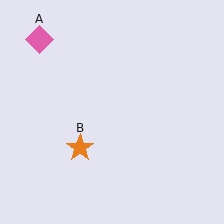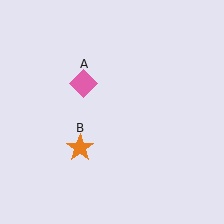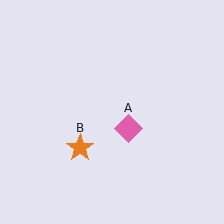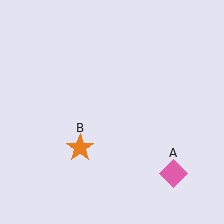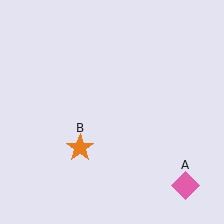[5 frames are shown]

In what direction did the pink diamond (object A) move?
The pink diamond (object A) moved down and to the right.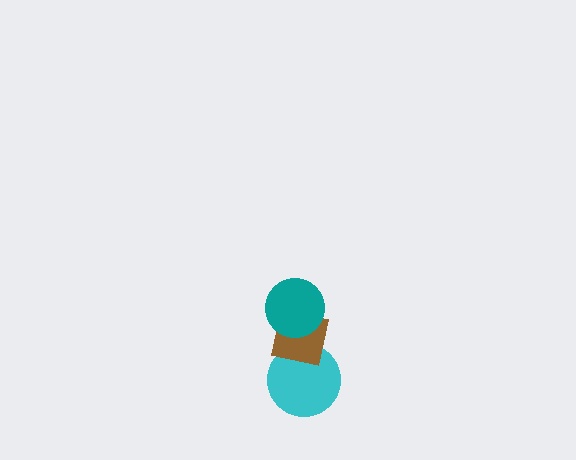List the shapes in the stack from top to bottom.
From top to bottom: the teal circle, the brown square, the cyan circle.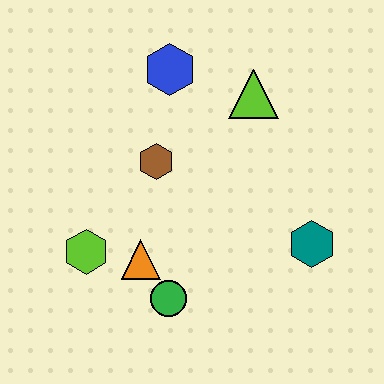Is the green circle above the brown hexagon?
No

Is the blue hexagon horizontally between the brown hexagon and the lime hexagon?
No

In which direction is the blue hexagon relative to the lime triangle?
The blue hexagon is to the left of the lime triangle.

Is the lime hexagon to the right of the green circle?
No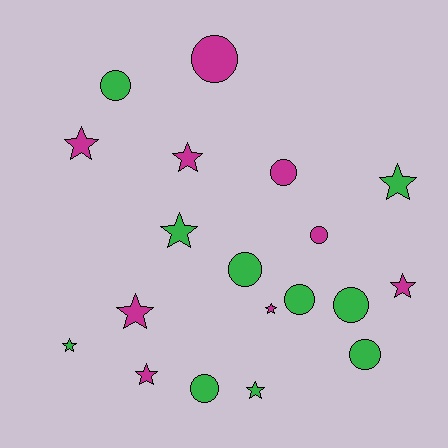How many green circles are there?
There are 6 green circles.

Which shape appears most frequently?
Star, with 10 objects.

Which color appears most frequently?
Green, with 10 objects.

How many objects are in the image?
There are 19 objects.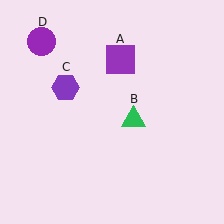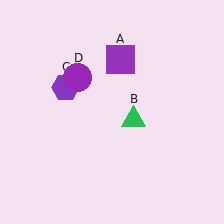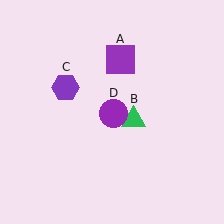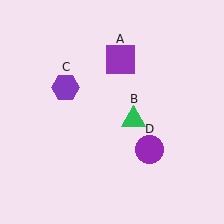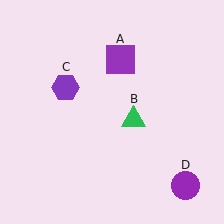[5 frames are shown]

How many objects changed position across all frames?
1 object changed position: purple circle (object D).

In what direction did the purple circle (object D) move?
The purple circle (object D) moved down and to the right.